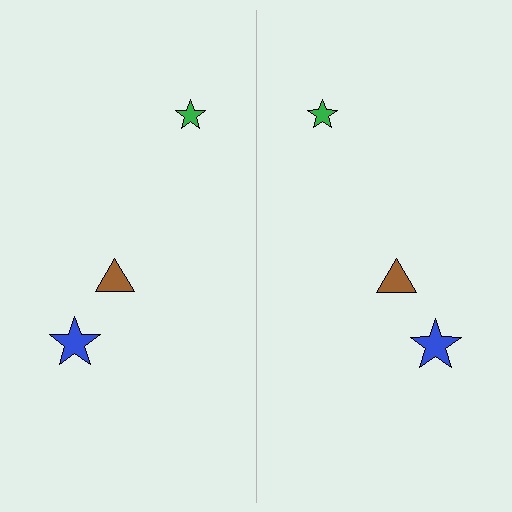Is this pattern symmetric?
Yes, this pattern has bilateral (reflection) symmetry.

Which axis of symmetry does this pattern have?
The pattern has a vertical axis of symmetry running through the center of the image.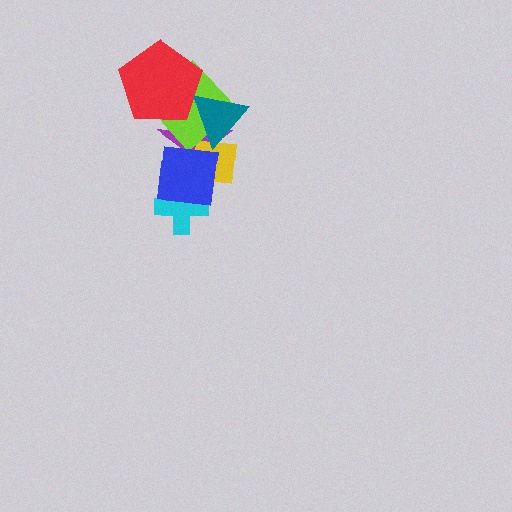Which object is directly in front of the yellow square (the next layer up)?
The blue square is directly in front of the yellow square.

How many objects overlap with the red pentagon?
3 objects overlap with the red pentagon.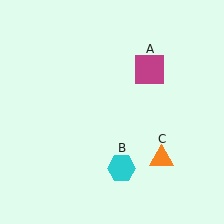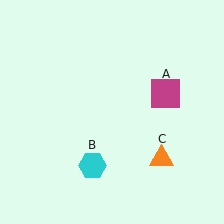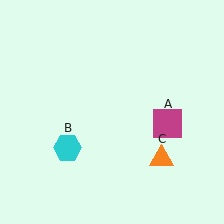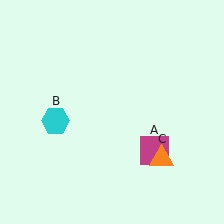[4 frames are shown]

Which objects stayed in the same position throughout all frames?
Orange triangle (object C) remained stationary.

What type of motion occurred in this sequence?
The magenta square (object A), cyan hexagon (object B) rotated clockwise around the center of the scene.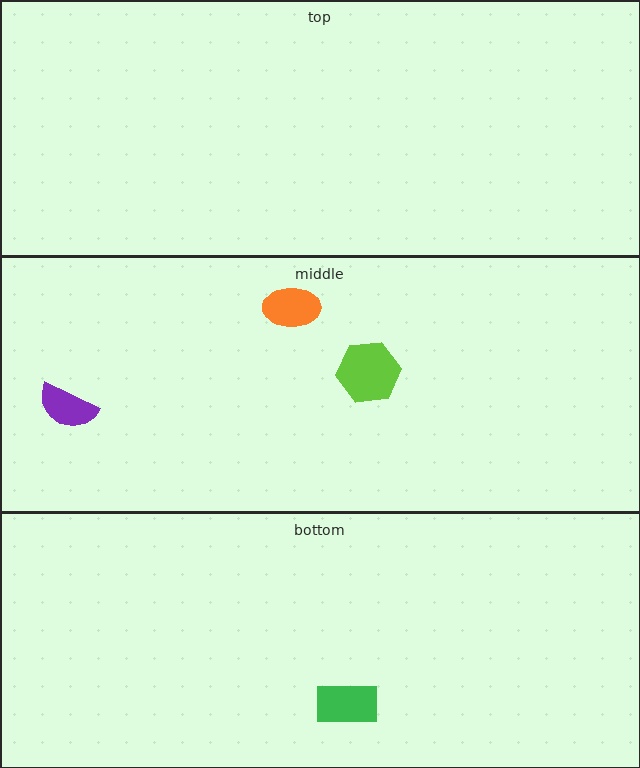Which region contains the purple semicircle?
The middle region.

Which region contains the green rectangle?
The bottom region.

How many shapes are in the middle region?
3.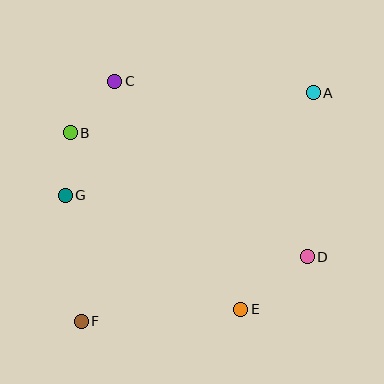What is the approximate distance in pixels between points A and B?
The distance between A and B is approximately 246 pixels.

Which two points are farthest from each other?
Points A and F are farthest from each other.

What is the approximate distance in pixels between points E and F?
The distance between E and F is approximately 160 pixels.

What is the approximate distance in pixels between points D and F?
The distance between D and F is approximately 235 pixels.